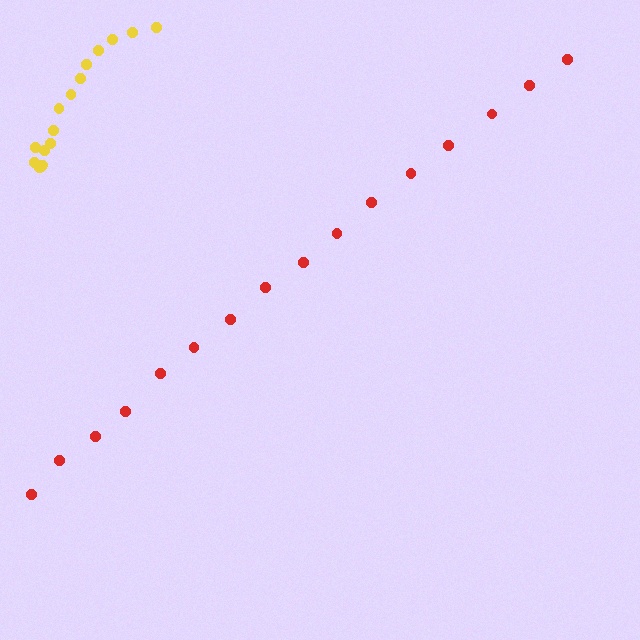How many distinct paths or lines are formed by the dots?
There are 2 distinct paths.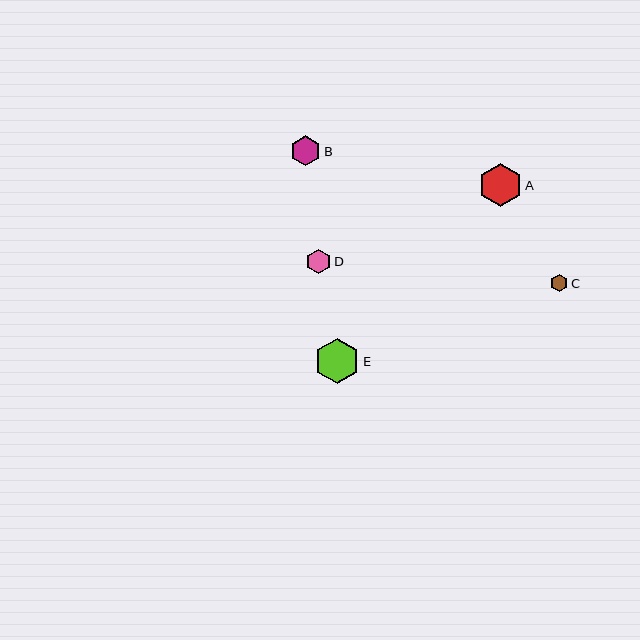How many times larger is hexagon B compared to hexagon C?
Hexagon B is approximately 1.7 times the size of hexagon C.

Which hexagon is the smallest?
Hexagon C is the smallest with a size of approximately 17 pixels.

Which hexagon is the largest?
Hexagon E is the largest with a size of approximately 45 pixels.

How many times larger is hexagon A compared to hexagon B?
Hexagon A is approximately 1.4 times the size of hexagon B.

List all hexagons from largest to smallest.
From largest to smallest: E, A, B, D, C.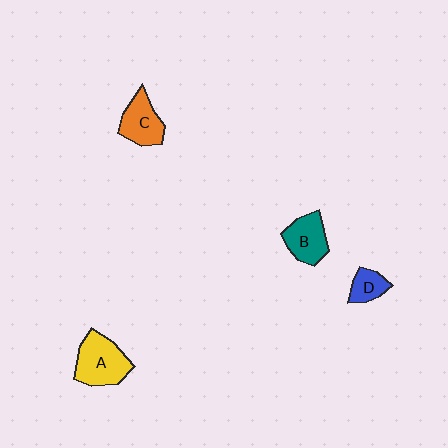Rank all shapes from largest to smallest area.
From largest to smallest: A (yellow), B (teal), C (orange), D (blue).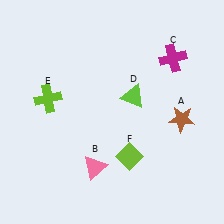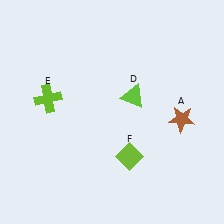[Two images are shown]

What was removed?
The magenta cross (C), the pink triangle (B) were removed in Image 2.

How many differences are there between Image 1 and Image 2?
There are 2 differences between the two images.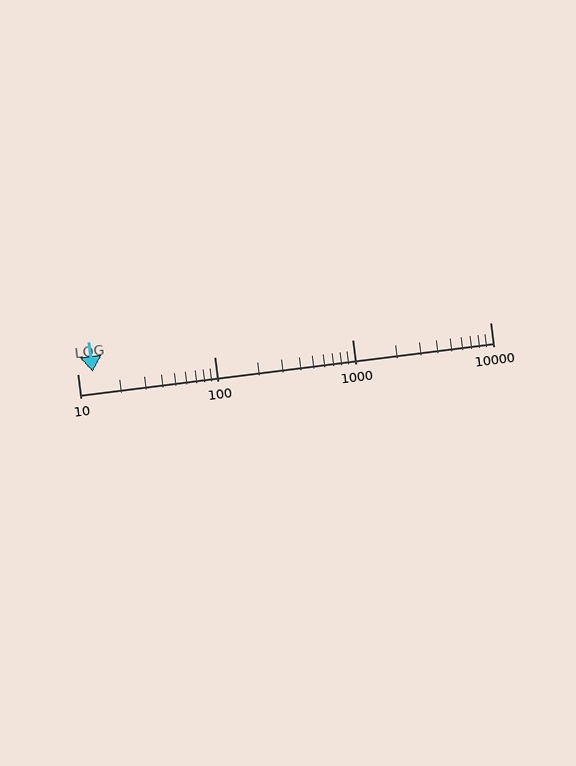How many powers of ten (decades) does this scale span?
The scale spans 3 decades, from 10 to 10000.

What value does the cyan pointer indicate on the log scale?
The pointer indicates approximately 13.